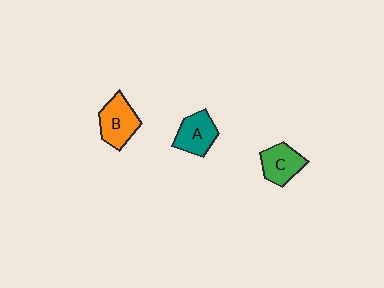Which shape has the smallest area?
Shape C (green).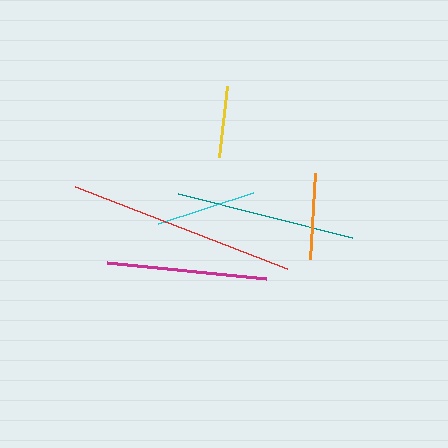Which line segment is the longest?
The red line is the longest at approximately 227 pixels.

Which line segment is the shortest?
The yellow line is the shortest at approximately 71 pixels.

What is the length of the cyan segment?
The cyan segment is approximately 101 pixels long.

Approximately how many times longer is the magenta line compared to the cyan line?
The magenta line is approximately 1.6 times the length of the cyan line.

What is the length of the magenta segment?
The magenta segment is approximately 160 pixels long.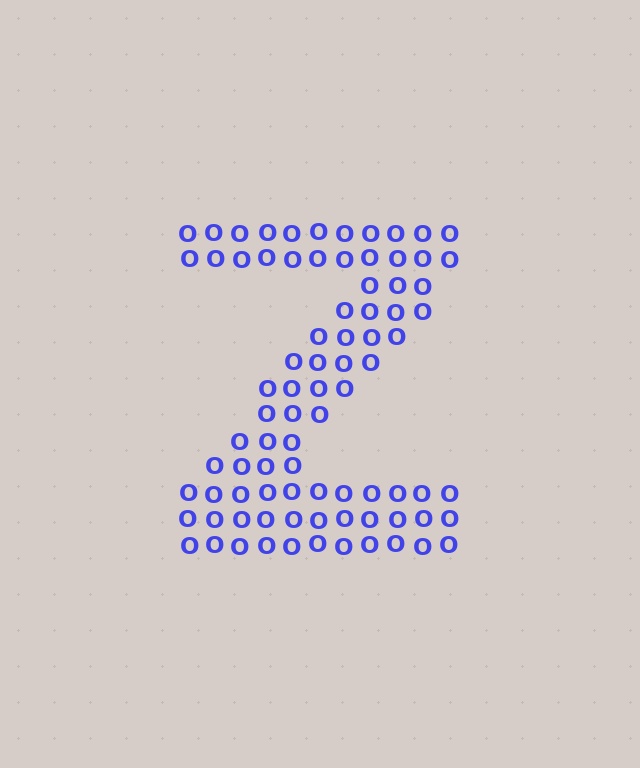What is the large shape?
The large shape is the letter Z.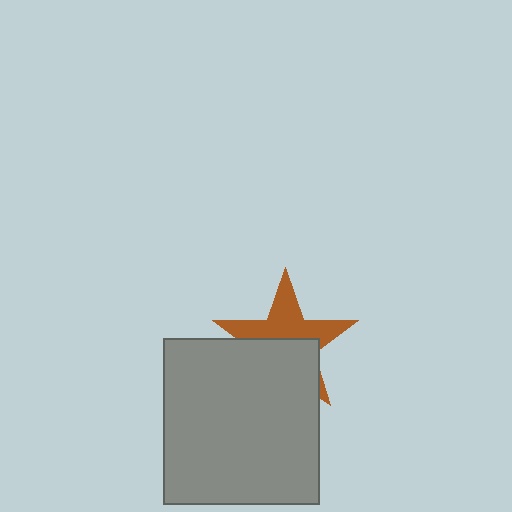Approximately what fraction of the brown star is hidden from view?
Roughly 50% of the brown star is hidden behind the gray rectangle.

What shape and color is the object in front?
The object in front is a gray rectangle.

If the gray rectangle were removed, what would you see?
You would see the complete brown star.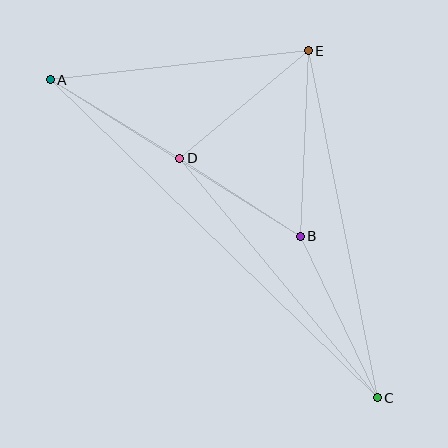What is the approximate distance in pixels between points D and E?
The distance between D and E is approximately 167 pixels.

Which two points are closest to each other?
Points B and D are closest to each other.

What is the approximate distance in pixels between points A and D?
The distance between A and D is approximately 151 pixels.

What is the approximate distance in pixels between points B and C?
The distance between B and C is approximately 179 pixels.